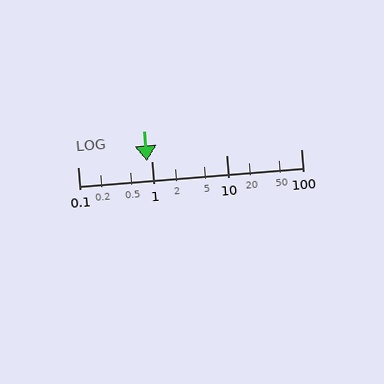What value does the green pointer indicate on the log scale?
The pointer indicates approximately 0.84.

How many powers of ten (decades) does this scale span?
The scale spans 3 decades, from 0.1 to 100.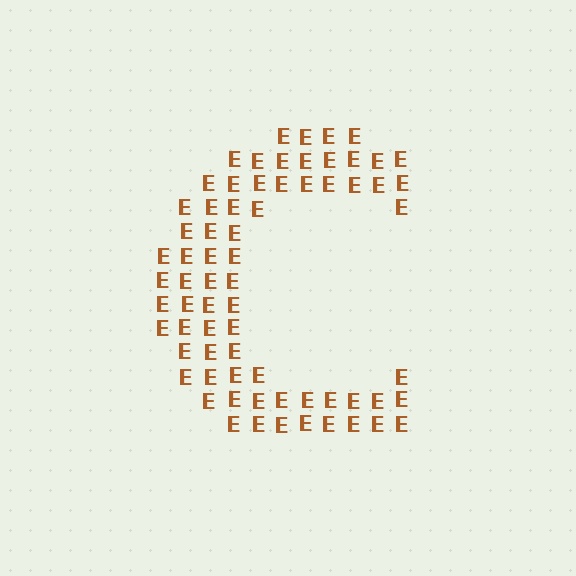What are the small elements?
The small elements are letter E's.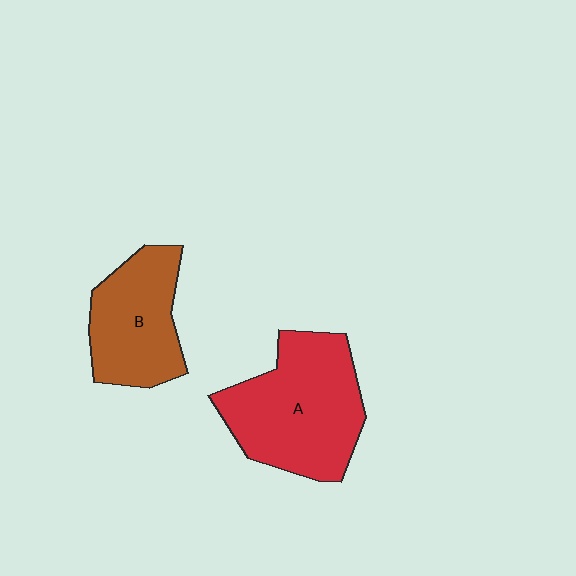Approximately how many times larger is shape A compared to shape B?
Approximately 1.4 times.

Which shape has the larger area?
Shape A (red).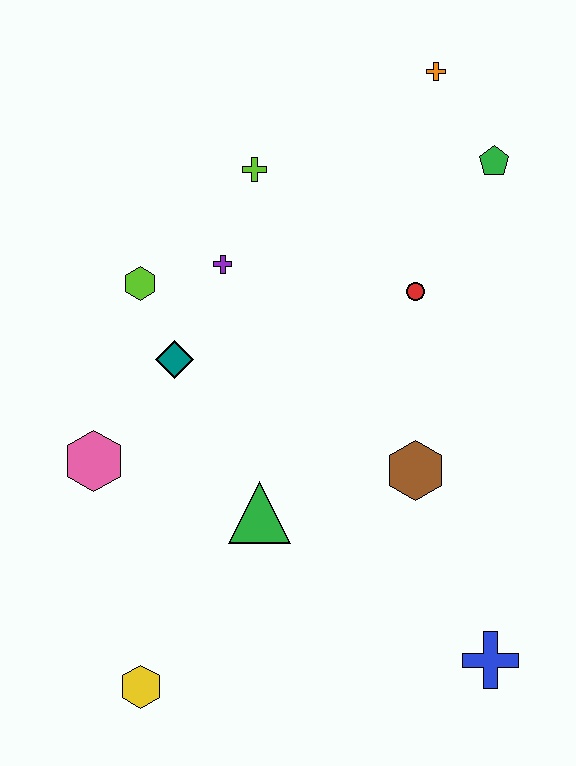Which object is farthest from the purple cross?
The blue cross is farthest from the purple cross.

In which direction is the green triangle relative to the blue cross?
The green triangle is to the left of the blue cross.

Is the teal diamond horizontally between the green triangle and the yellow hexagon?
Yes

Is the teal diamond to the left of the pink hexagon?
No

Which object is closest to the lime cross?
The purple cross is closest to the lime cross.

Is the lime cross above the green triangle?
Yes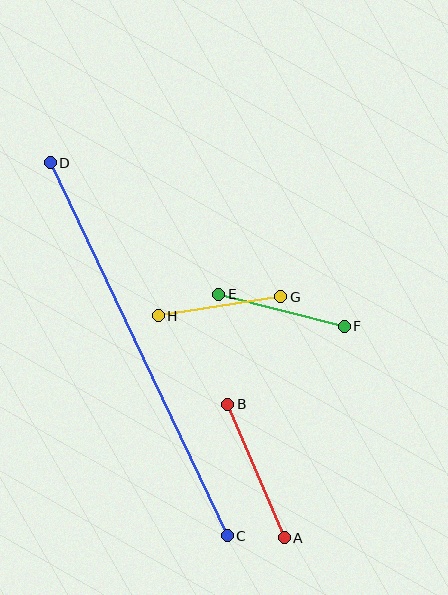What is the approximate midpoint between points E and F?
The midpoint is at approximately (281, 310) pixels.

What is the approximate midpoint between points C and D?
The midpoint is at approximately (139, 349) pixels.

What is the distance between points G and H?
The distance is approximately 124 pixels.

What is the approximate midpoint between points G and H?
The midpoint is at approximately (219, 306) pixels.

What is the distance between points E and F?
The distance is approximately 130 pixels.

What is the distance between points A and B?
The distance is approximately 145 pixels.